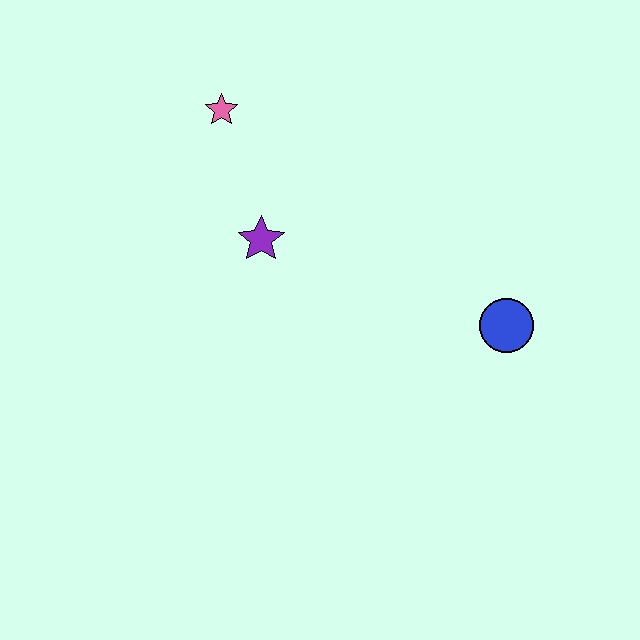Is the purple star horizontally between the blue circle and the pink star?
Yes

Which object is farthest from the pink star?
The blue circle is farthest from the pink star.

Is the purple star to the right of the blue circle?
No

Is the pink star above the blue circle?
Yes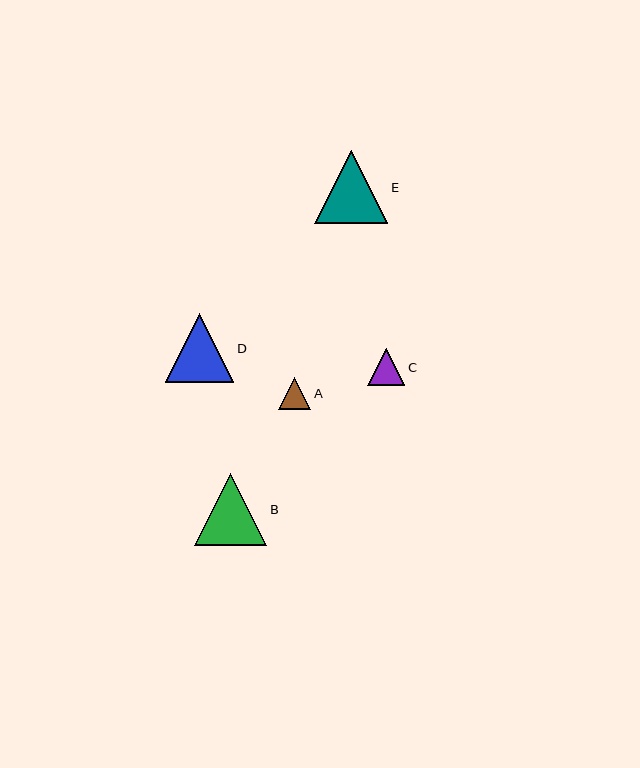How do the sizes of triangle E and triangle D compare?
Triangle E and triangle D are approximately the same size.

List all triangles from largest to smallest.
From largest to smallest: E, B, D, C, A.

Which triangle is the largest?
Triangle E is the largest with a size of approximately 73 pixels.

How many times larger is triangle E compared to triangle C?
Triangle E is approximately 2.0 times the size of triangle C.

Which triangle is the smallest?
Triangle A is the smallest with a size of approximately 32 pixels.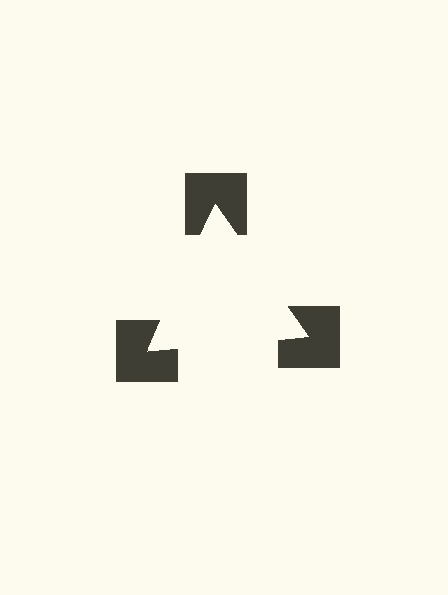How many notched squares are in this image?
There are 3 — one at each vertex of the illusory triangle.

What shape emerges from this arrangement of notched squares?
An illusory triangle — its edges are inferred from the aligned wedge cuts in the notched squares, not physically drawn.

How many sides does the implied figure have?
3 sides.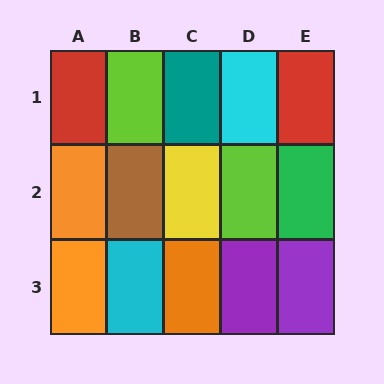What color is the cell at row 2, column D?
Lime.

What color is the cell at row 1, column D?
Cyan.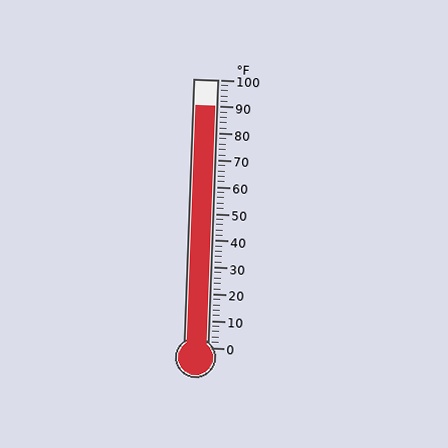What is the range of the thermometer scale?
The thermometer scale ranges from 0°F to 100°F.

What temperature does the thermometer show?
The thermometer shows approximately 90°F.